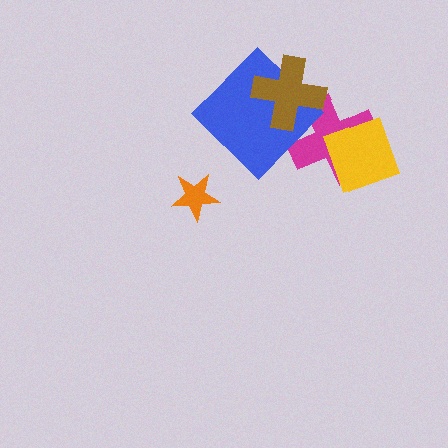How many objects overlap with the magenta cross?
3 objects overlap with the magenta cross.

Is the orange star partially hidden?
No, no other shape covers it.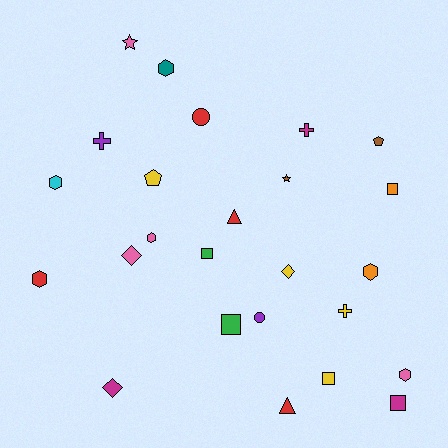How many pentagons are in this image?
There are 2 pentagons.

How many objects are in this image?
There are 25 objects.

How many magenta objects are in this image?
There are 3 magenta objects.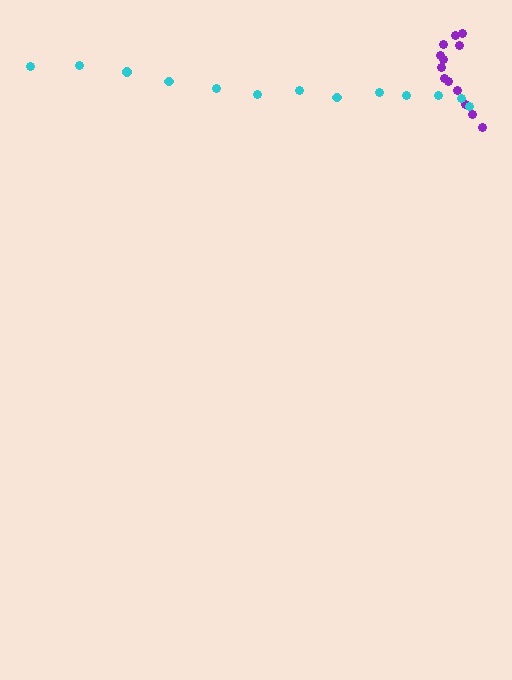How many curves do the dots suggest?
There are 2 distinct paths.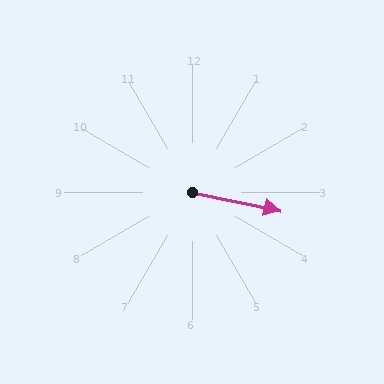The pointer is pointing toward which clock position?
Roughly 3 o'clock.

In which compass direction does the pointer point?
East.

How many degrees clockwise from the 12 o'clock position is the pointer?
Approximately 102 degrees.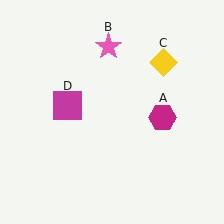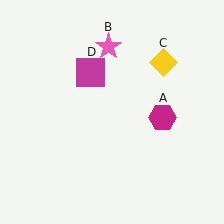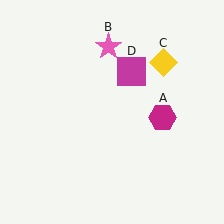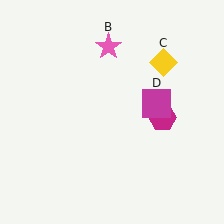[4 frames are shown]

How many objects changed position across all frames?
1 object changed position: magenta square (object D).